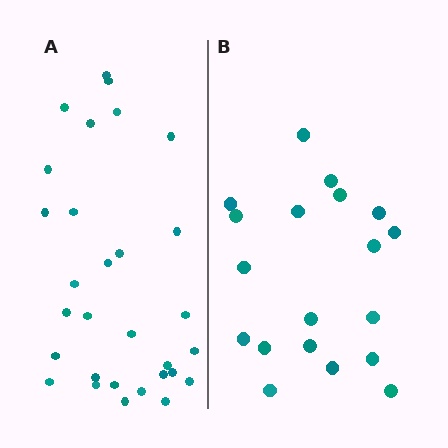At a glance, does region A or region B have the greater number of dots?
Region A (the left region) has more dots.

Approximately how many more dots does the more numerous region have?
Region A has roughly 12 or so more dots than region B.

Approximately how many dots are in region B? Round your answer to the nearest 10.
About 20 dots. (The exact count is 19, which rounds to 20.)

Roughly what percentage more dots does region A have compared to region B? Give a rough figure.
About 60% more.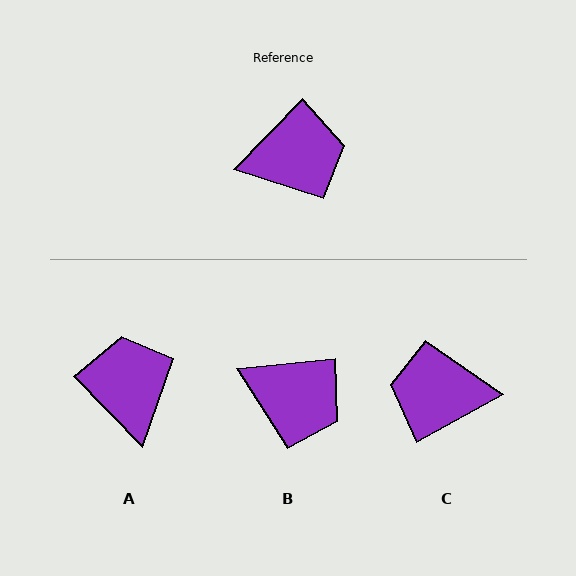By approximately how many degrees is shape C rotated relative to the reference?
Approximately 163 degrees counter-clockwise.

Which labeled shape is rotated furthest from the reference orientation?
C, about 163 degrees away.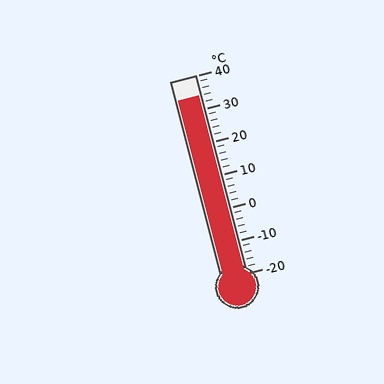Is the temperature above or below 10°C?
The temperature is above 10°C.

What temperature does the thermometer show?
The thermometer shows approximately 34°C.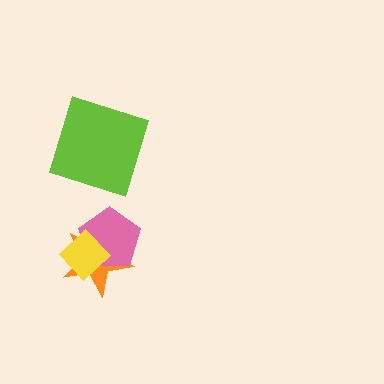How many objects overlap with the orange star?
2 objects overlap with the orange star.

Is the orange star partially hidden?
Yes, it is partially covered by another shape.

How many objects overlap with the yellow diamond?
2 objects overlap with the yellow diamond.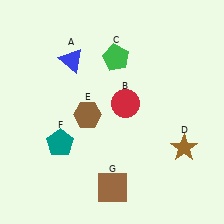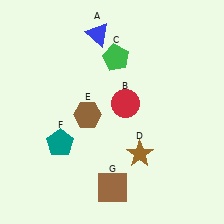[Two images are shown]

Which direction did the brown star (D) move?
The brown star (D) moved left.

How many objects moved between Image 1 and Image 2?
2 objects moved between the two images.